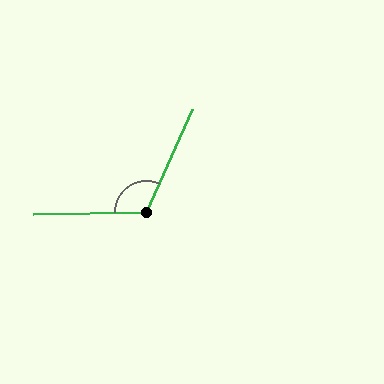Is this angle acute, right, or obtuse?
It is obtuse.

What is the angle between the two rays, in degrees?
Approximately 115 degrees.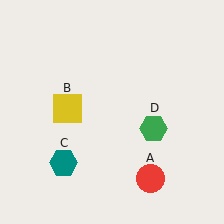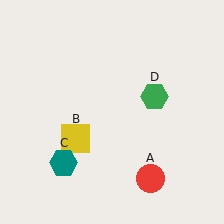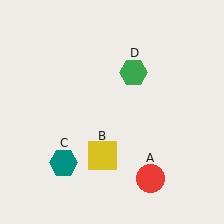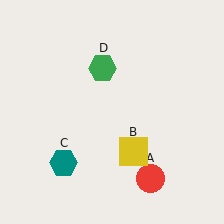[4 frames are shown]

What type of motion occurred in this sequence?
The yellow square (object B), green hexagon (object D) rotated counterclockwise around the center of the scene.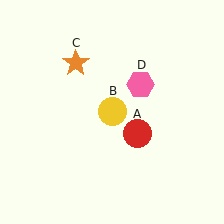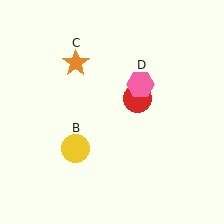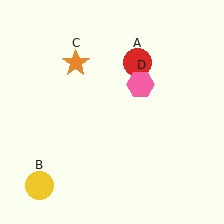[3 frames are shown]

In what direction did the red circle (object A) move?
The red circle (object A) moved up.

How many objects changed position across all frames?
2 objects changed position: red circle (object A), yellow circle (object B).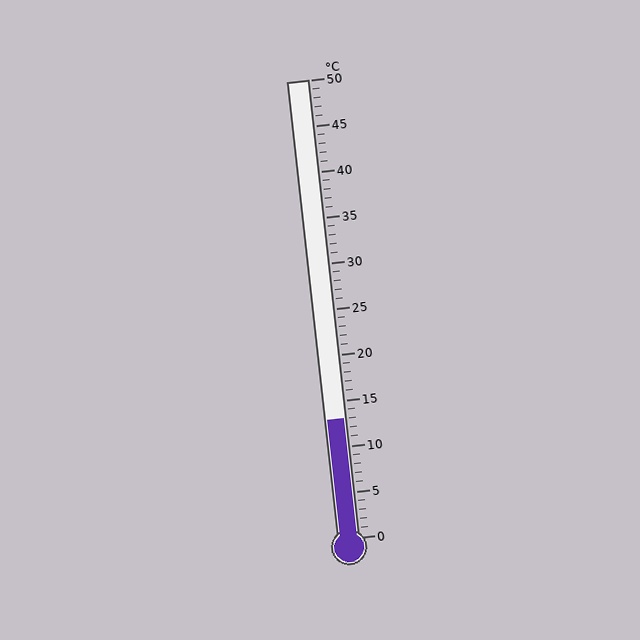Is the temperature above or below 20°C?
The temperature is below 20°C.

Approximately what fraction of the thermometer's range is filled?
The thermometer is filled to approximately 25% of its range.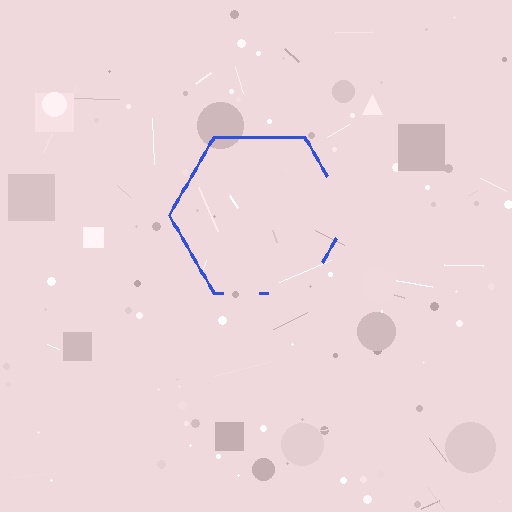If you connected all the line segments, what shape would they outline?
They would outline a hexagon.